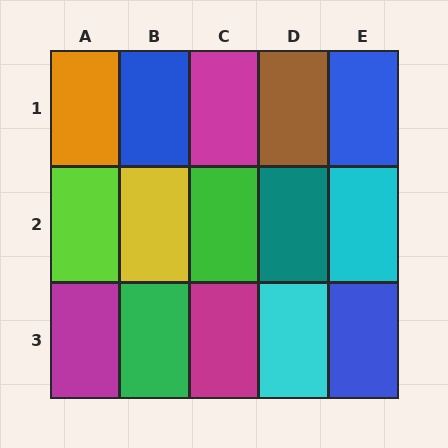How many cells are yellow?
1 cell is yellow.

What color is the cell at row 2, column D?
Teal.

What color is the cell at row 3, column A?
Magenta.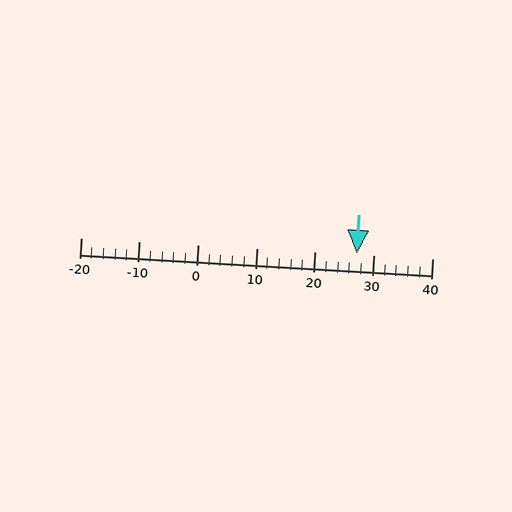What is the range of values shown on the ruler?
The ruler shows values from -20 to 40.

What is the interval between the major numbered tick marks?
The major tick marks are spaced 10 units apart.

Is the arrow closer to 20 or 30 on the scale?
The arrow is closer to 30.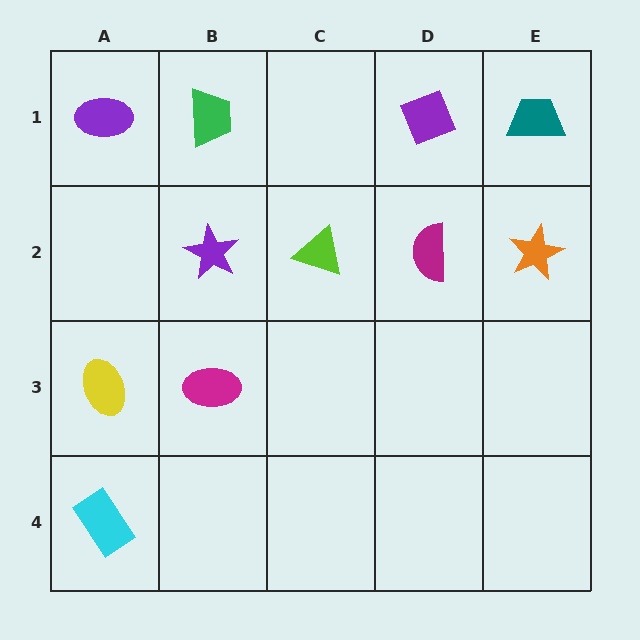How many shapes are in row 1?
4 shapes.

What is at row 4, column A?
A cyan rectangle.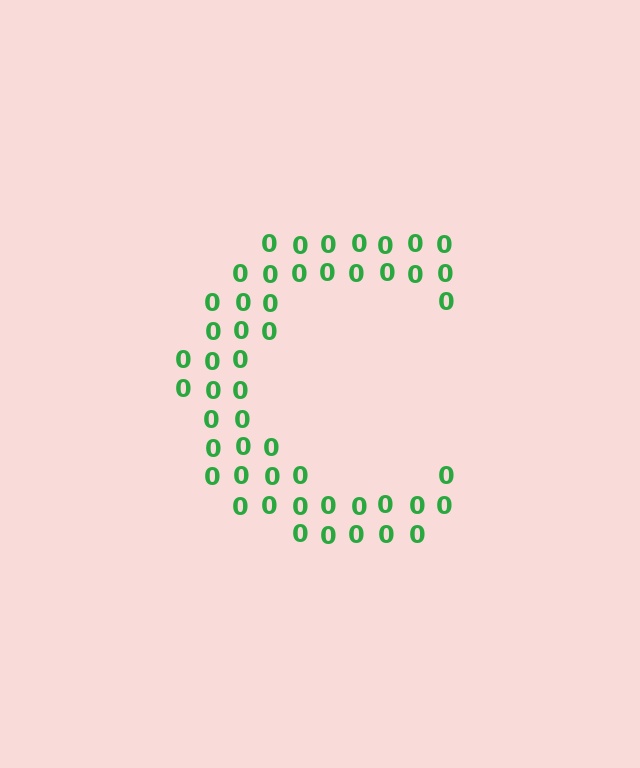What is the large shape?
The large shape is the letter C.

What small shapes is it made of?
It is made of small digit 0's.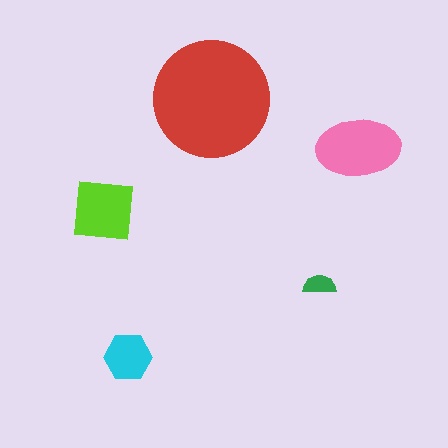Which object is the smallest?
The green semicircle.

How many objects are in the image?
There are 5 objects in the image.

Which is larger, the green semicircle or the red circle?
The red circle.